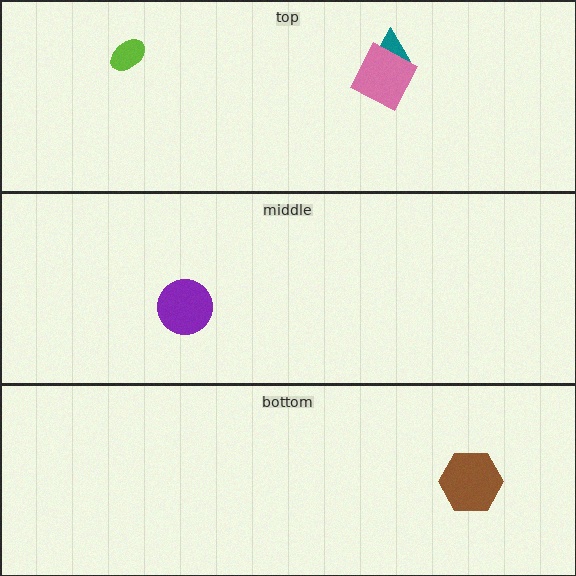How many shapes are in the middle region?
1.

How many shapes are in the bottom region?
1.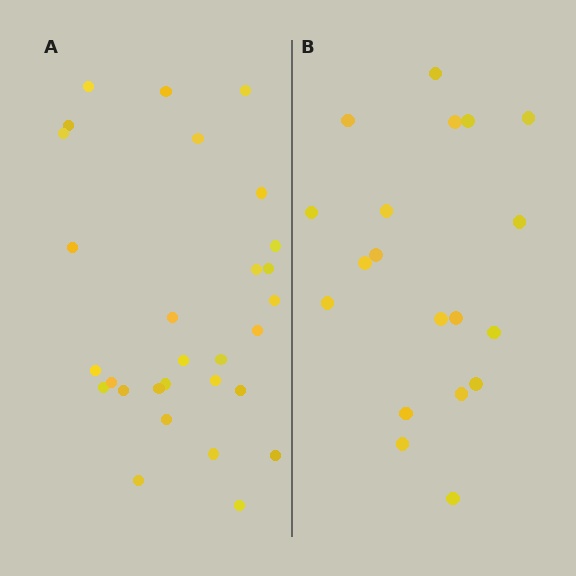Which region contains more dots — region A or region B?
Region A (the left region) has more dots.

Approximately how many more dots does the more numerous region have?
Region A has roughly 10 or so more dots than region B.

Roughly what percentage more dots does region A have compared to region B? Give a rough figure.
About 55% more.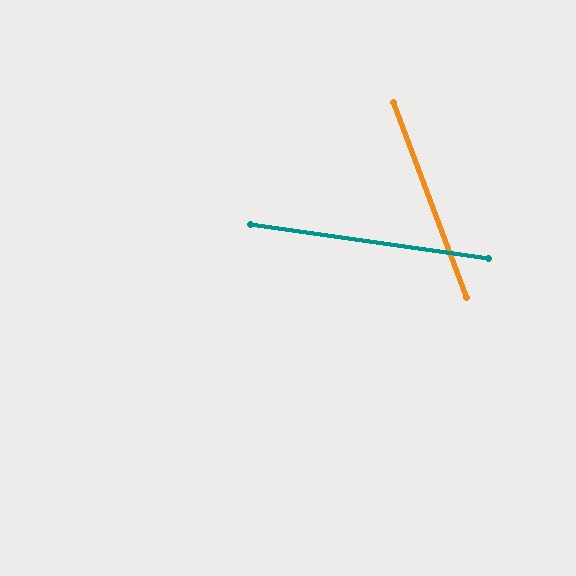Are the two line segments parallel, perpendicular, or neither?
Neither parallel nor perpendicular — they differ by about 61°.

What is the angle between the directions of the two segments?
Approximately 61 degrees.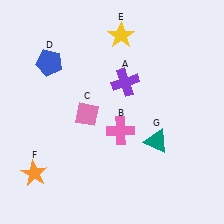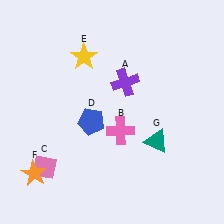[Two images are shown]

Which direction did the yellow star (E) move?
The yellow star (E) moved left.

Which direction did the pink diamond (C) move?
The pink diamond (C) moved down.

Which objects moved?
The objects that moved are: the pink diamond (C), the blue pentagon (D), the yellow star (E).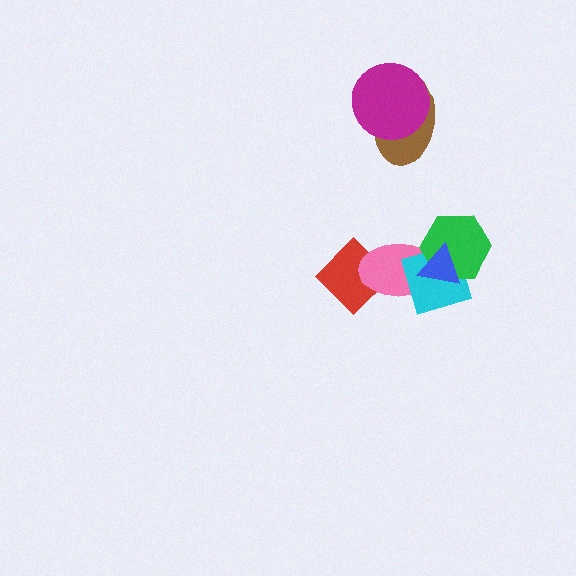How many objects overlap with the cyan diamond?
3 objects overlap with the cyan diamond.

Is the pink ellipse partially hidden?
Yes, it is partially covered by another shape.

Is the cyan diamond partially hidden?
Yes, it is partially covered by another shape.